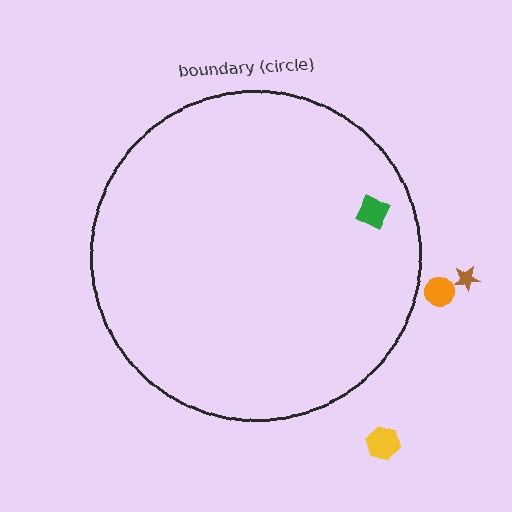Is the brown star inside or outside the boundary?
Outside.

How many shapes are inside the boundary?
1 inside, 3 outside.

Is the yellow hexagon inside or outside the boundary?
Outside.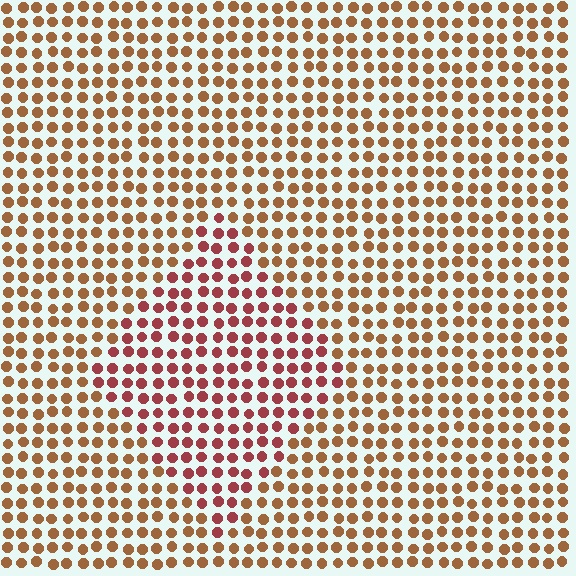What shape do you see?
I see a diamond.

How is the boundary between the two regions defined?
The boundary is defined purely by a slight shift in hue (about 33 degrees). Spacing, size, and orientation are identical on both sides.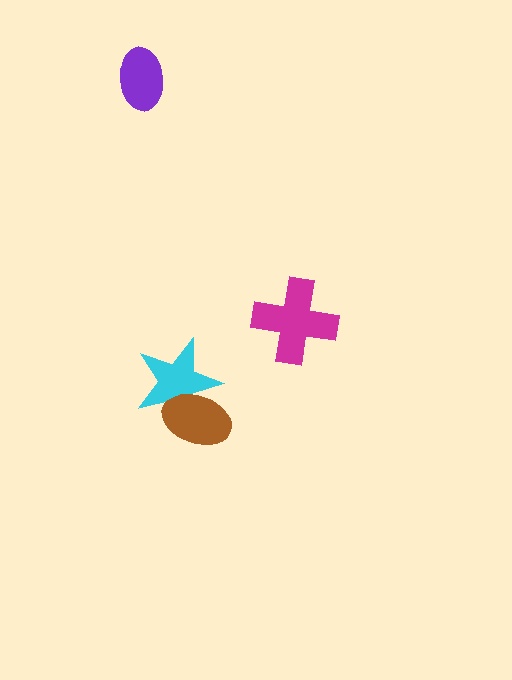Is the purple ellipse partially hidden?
No, no other shape covers it.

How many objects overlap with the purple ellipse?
0 objects overlap with the purple ellipse.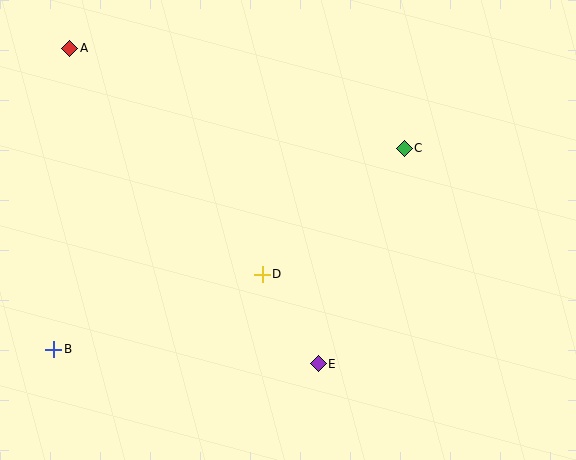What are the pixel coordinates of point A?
Point A is at (70, 48).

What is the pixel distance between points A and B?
The distance between A and B is 301 pixels.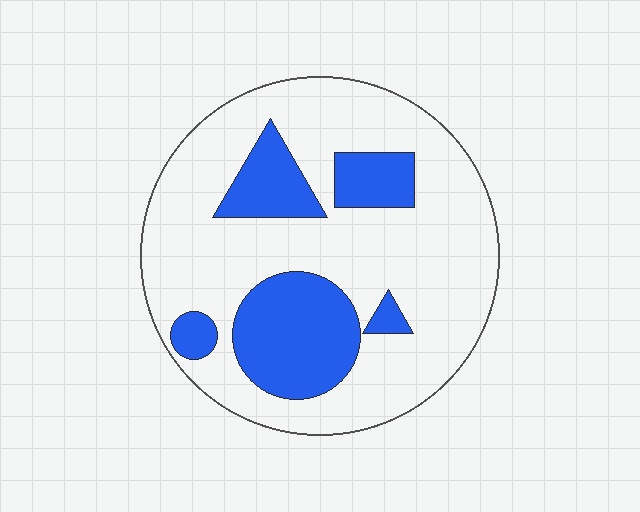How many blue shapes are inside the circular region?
5.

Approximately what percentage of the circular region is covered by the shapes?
Approximately 25%.